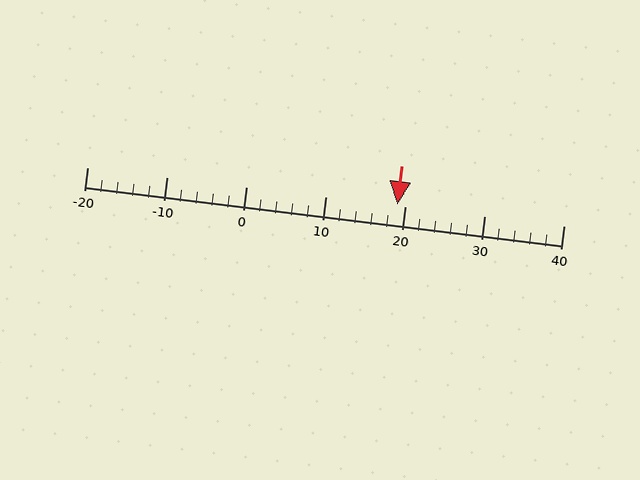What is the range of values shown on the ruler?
The ruler shows values from -20 to 40.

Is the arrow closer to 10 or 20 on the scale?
The arrow is closer to 20.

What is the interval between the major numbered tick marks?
The major tick marks are spaced 10 units apart.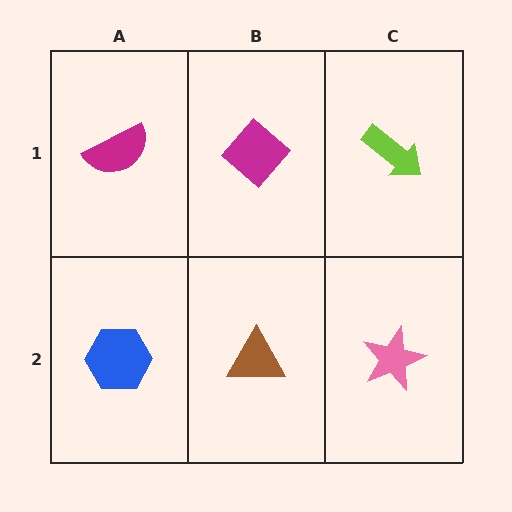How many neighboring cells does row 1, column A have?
2.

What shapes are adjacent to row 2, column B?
A magenta diamond (row 1, column B), a blue hexagon (row 2, column A), a pink star (row 2, column C).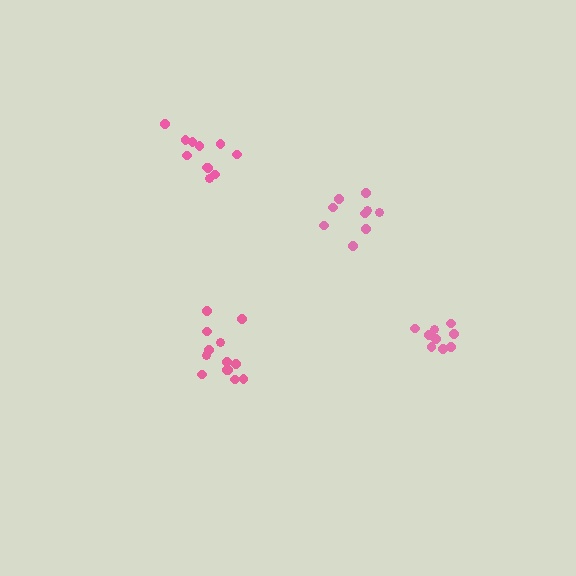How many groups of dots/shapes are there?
There are 4 groups.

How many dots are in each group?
Group 1: 9 dots, Group 2: 11 dots, Group 3: 13 dots, Group 4: 11 dots (44 total).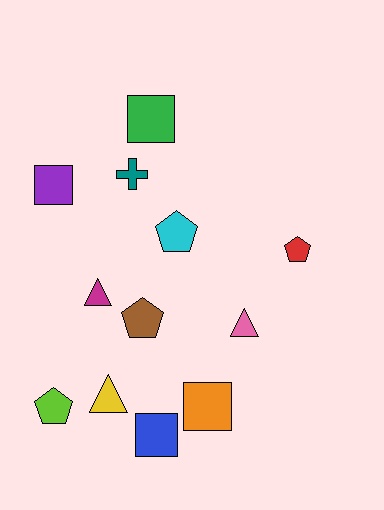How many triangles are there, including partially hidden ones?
There are 3 triangles.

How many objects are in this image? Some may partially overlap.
There are 12 objects.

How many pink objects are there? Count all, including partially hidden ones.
There is 1 pink object.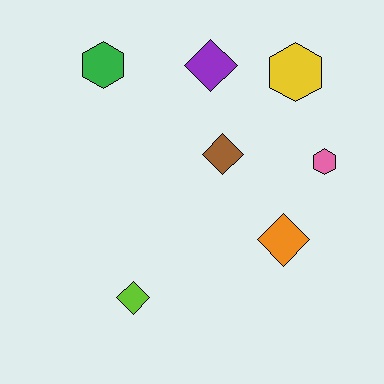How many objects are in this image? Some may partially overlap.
There are 7 objects.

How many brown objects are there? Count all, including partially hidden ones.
There is 1 brown object.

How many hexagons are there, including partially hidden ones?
There are 3 hexagons.